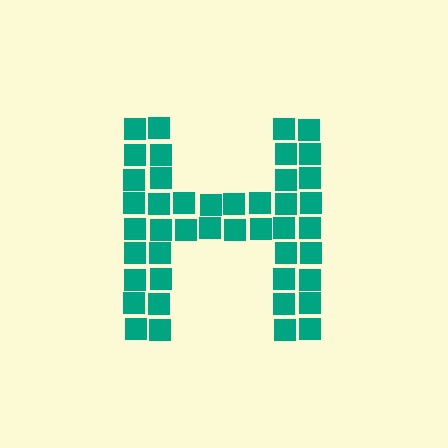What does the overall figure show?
The overall figure shows the letter H.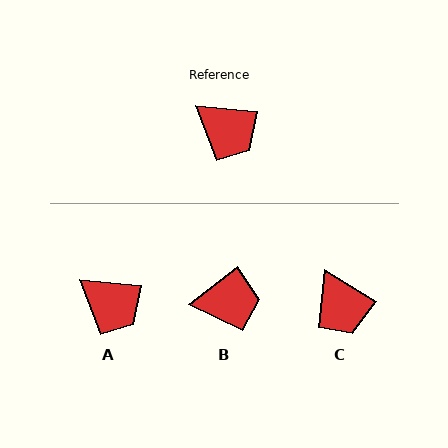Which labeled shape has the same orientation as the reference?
A.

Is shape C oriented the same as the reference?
No, it is off by about 26 degrees.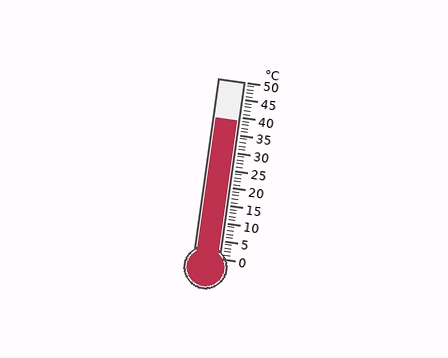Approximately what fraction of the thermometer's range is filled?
The thermometer is filled to approximately 80% of its range.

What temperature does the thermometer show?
The thermometer shows approximately 39°C.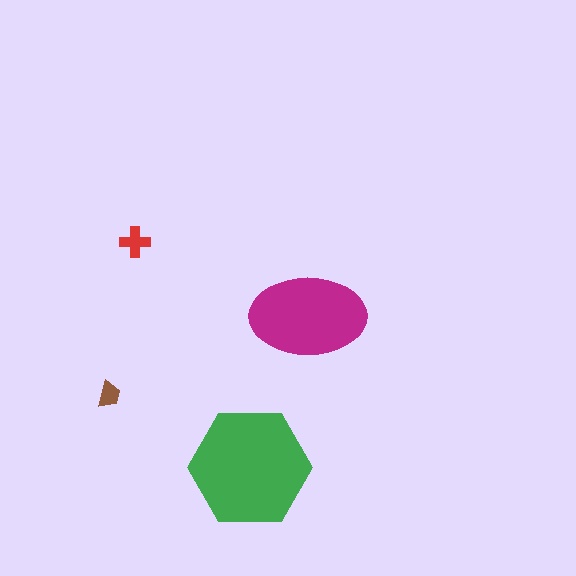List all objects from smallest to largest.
The brown trapezoid, the red cross, the magenta ellipse, the green hexagon.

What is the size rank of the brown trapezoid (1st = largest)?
4th.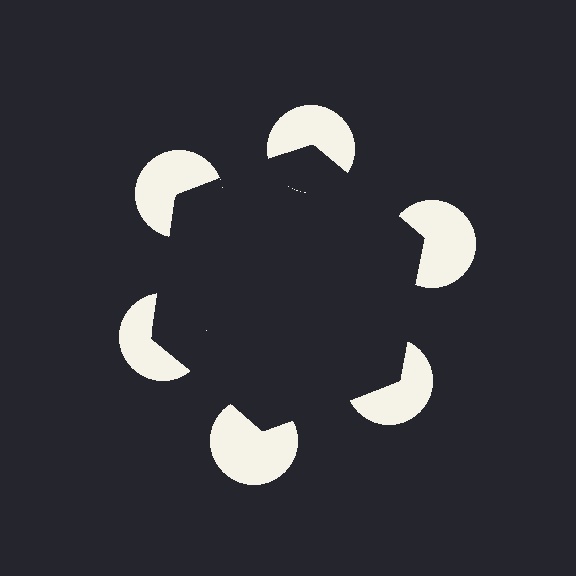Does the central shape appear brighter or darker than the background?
It typically appears slightly darker than the background, even though no actual brightness change is drawn.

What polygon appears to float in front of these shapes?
An illusory hexagon — its edges are inferred from the aligned wedge cuts in the pac-man discs, not physically drawn.